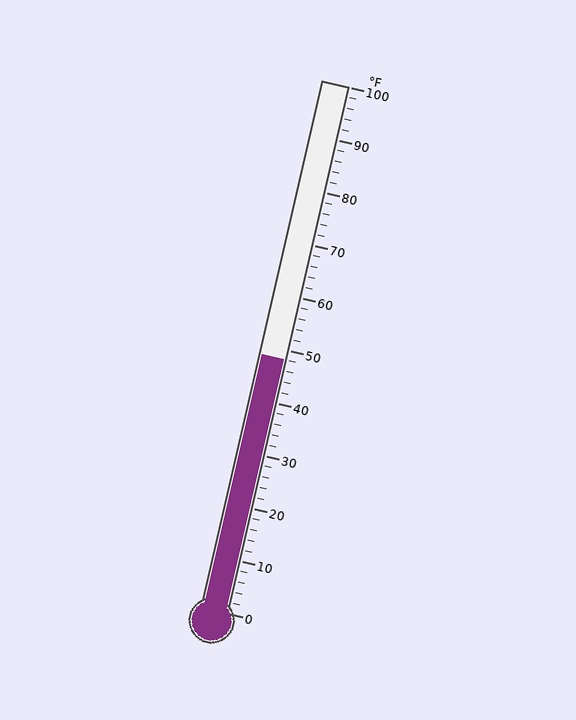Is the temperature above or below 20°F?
The temperature is above 20°F.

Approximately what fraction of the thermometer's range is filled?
The thermometer is filled to approximately 50% of its range.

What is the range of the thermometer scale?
The thermometer scale ranges from 0°F to 100°F.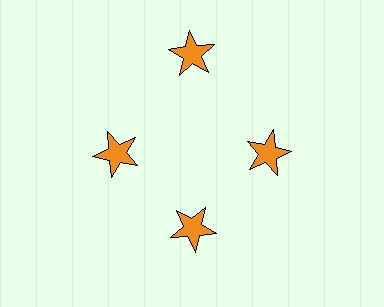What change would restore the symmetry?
The symmetry would be restored by moving it inward, back onto the ring so that all 4 stars sit at equal angles and equal distance from the center.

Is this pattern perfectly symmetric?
No. The 4 orange stars are arranged in a ring, but one element near the 12 o'clock position is pushed outward from the center, breaking the 4-fold rotational symmetry.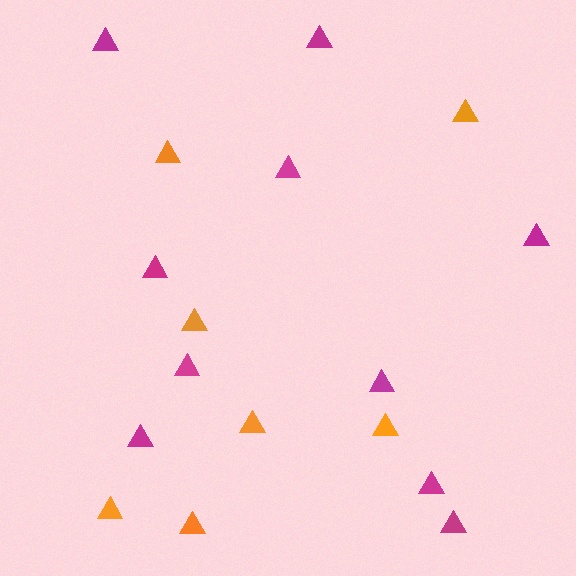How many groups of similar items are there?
There are 2 groups: one group of magenta triangles (10) and one group of orange triangles (7).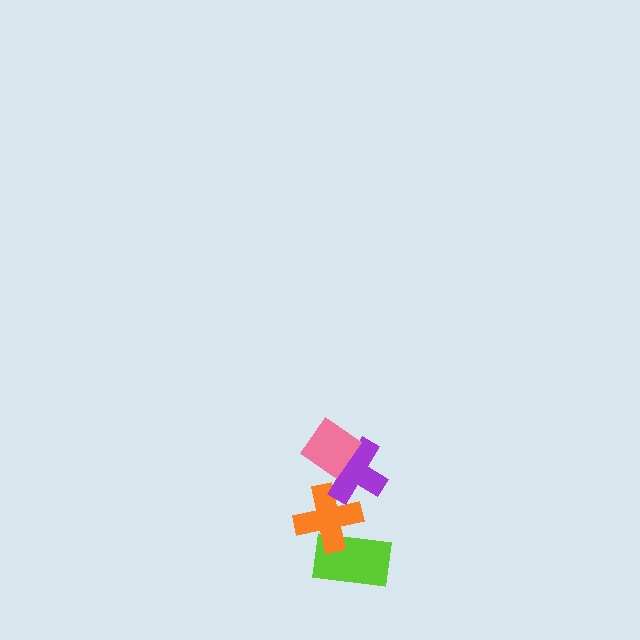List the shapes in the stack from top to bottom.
From top to bottom: the pink diamond, the purple cross, the orange cross, the lime rectangle.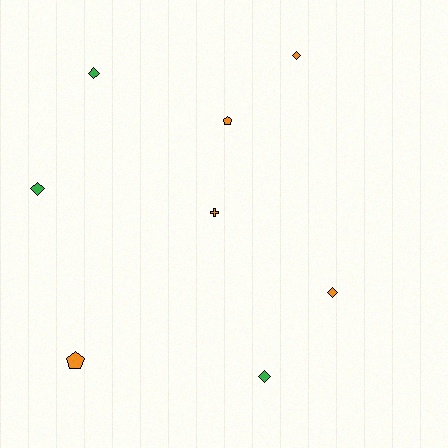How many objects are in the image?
There are 8 objects.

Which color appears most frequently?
Orange, with 5 objects.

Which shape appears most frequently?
Diamond, with 5 objects.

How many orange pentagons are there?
There are 2 orange pentagons.